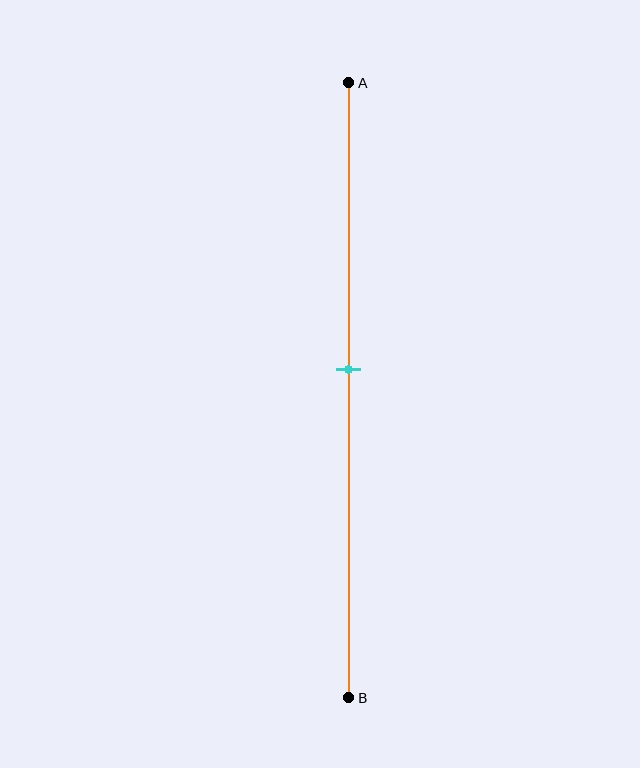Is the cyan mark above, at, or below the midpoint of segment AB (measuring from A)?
The cyan mark is above the midpoint of segment AB.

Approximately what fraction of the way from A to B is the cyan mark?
The cyan mark is approximately 45% of the way from A to B.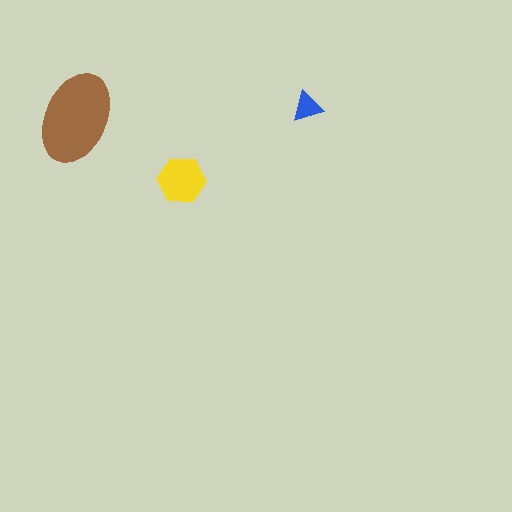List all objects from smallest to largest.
The blue triangle, the yellow hexagon, the brown ellipse.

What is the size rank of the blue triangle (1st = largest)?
3rd.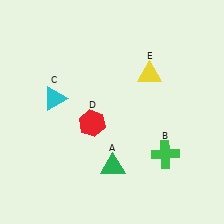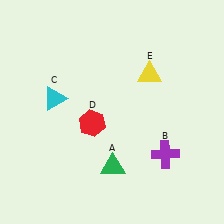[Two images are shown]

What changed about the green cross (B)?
In Image 1, B is green. In Image 2, it changed to purple.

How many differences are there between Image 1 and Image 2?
There is 1 difference between the two images.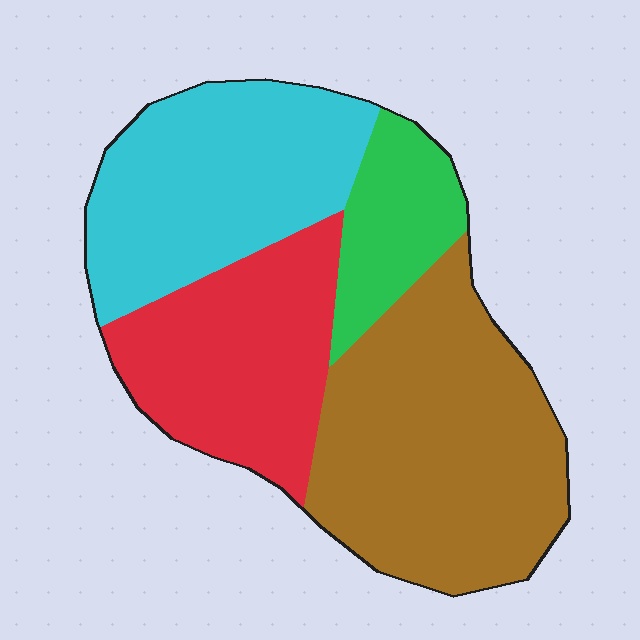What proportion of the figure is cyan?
Cyan covers 27% of the figure.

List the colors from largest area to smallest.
From largest to smallest: brown, cyan, red, green.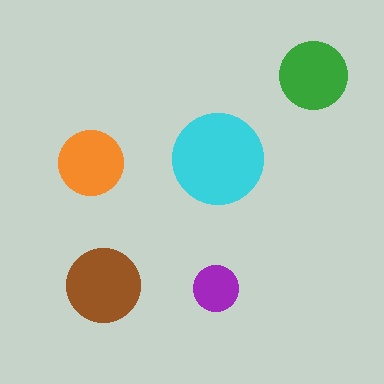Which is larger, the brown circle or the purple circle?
The brown one.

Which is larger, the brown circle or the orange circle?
The brown one.